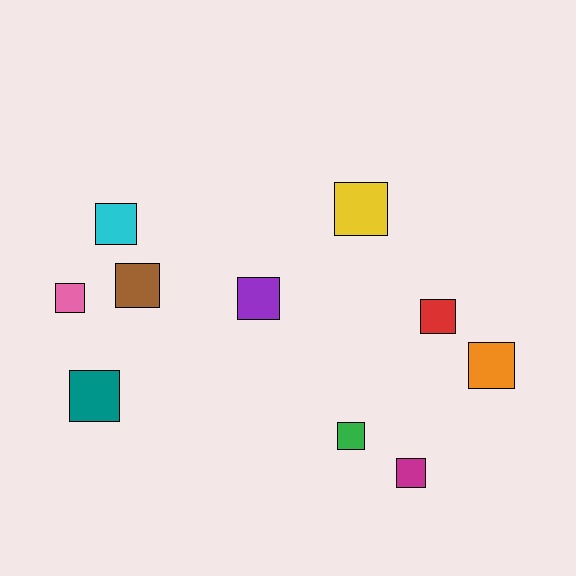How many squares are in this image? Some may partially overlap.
There are 10 squares.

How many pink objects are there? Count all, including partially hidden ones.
There is 1 pink object.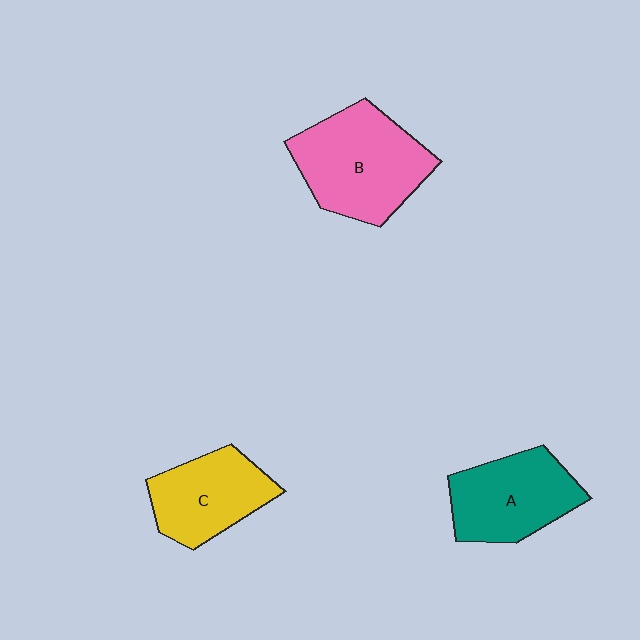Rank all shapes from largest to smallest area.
From largest to smallest: B (pink), A (teal), C (yellow).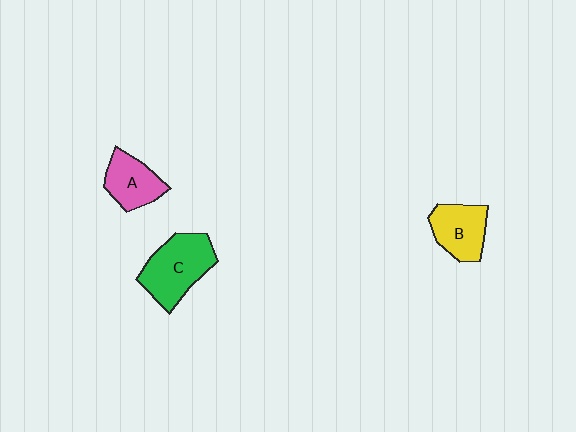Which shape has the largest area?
Shape C (green).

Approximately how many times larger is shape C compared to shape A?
Approximately 1.5 times.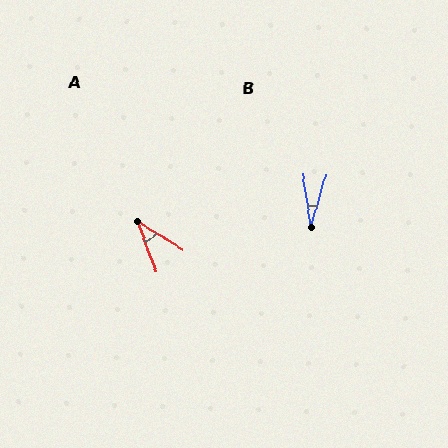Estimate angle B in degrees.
Approximately 25 degrees.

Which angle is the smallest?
B, at approximately 25 degrees.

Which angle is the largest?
A, at approximately 37 degrees.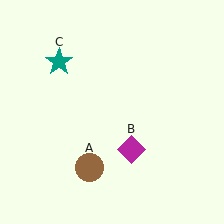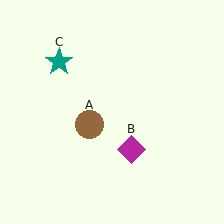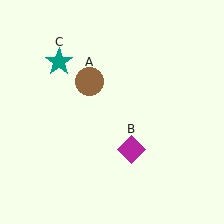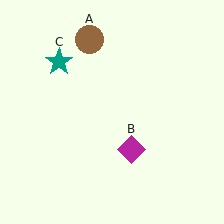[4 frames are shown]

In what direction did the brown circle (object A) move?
The brown circle (object A) moved up.